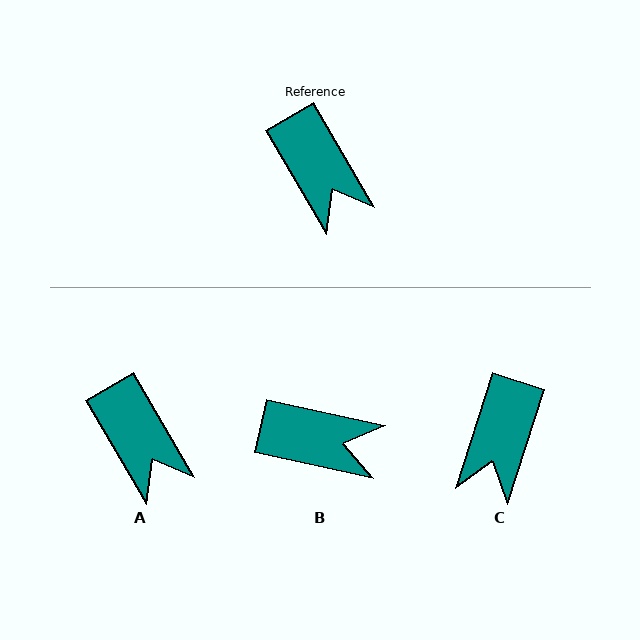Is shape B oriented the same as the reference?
No, it is off by about 47 degrees.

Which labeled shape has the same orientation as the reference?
A.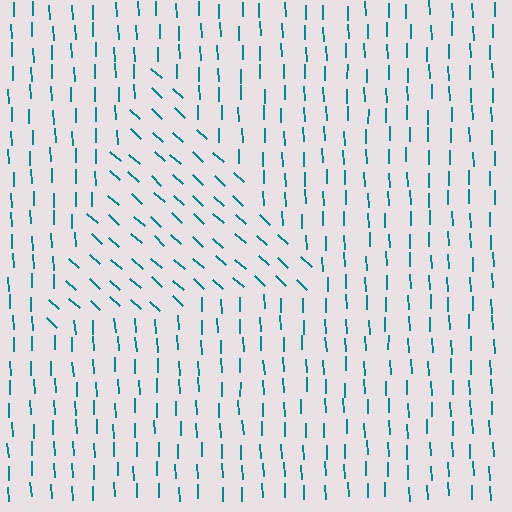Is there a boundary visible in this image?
Yes, there is a texture boundary formed by a change in line orientation.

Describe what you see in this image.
The image is filled with small teal line segments. A triangle region in the image has lines oriented differently from the surrounding lines, creating a visible texture boundary.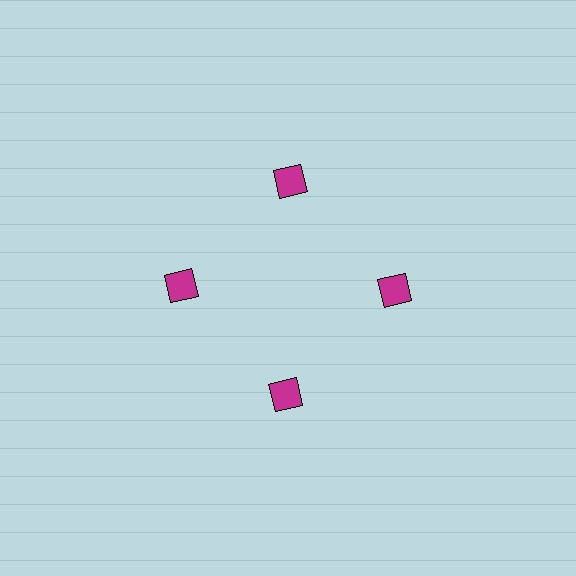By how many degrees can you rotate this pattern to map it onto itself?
The pattern maps onto itself every 90 degrees of rotation.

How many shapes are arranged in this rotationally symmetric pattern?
There are 4 shapes, arranged in 4 groups of 1.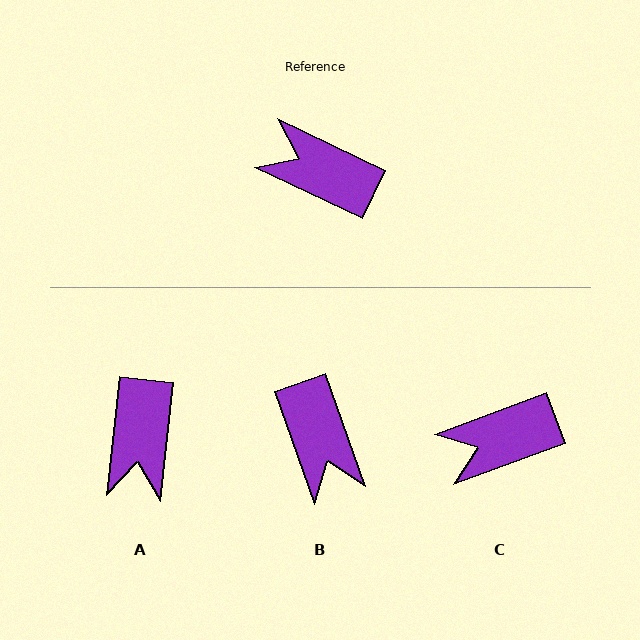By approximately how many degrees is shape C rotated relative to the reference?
Approximately 46 degrees counter-clockwise.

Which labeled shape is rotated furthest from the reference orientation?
B, about 135 degrees away.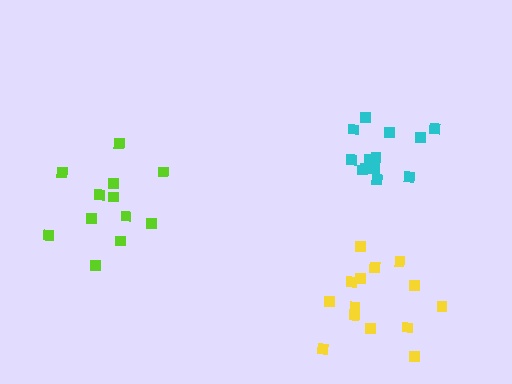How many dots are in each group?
Group 1: 14 dots, Group 2: 12 dots, Group 3: 14 dots (40 total).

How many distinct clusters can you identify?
There are 3 distinct clusters.